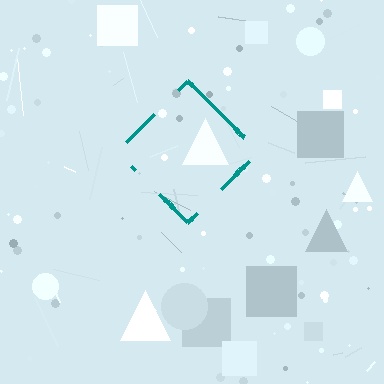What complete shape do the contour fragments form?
The contour fragments form a diamond.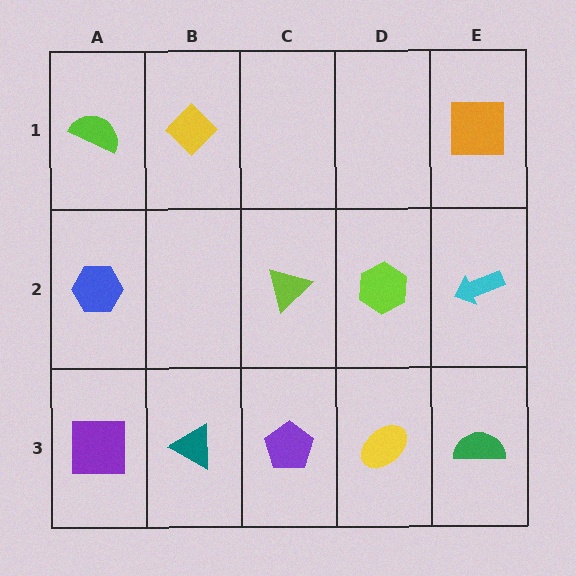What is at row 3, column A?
A purple square.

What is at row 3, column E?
A green semicircle.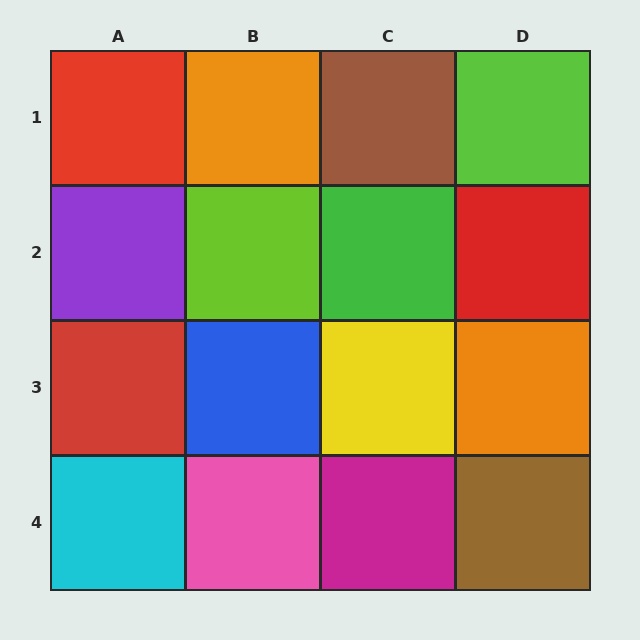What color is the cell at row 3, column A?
Red.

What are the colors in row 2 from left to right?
Purple, lime, green, red.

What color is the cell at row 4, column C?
Magenta.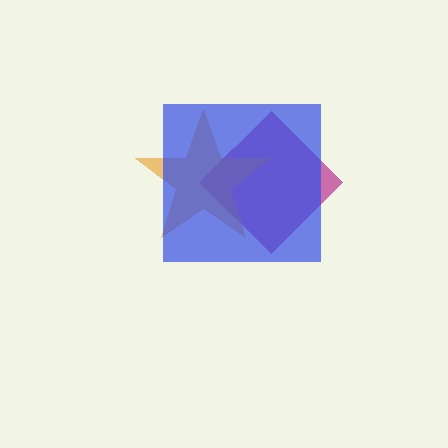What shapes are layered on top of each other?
The layered shapes are: a magenta diamond, an orange star, a blue square.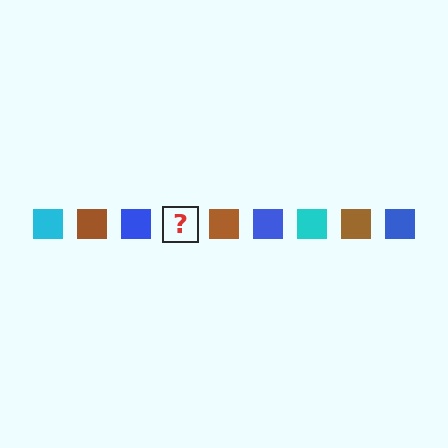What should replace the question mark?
The question mark should be replaced with a cyan square.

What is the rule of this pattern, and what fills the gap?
The rule is that the pattern cycles through cyan, brown, blue squares. The gap should be filled with a cyan square.